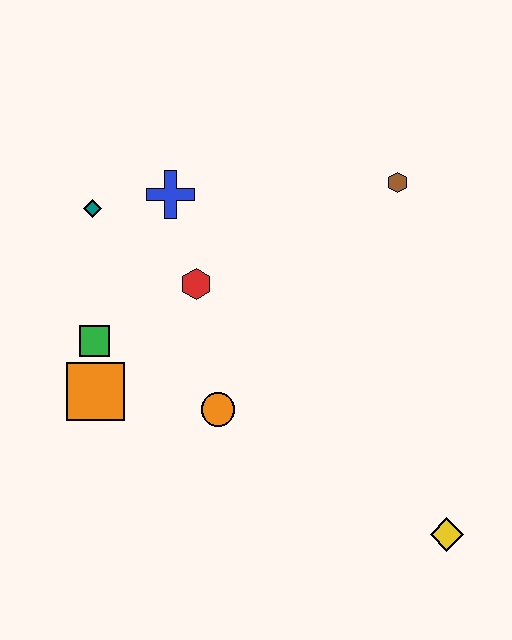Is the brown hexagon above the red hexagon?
Yes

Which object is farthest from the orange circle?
The brown hexagon is farthest from the orange circle.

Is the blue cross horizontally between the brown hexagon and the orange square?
Yes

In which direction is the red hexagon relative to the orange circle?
The red hexagon is above the orange circle.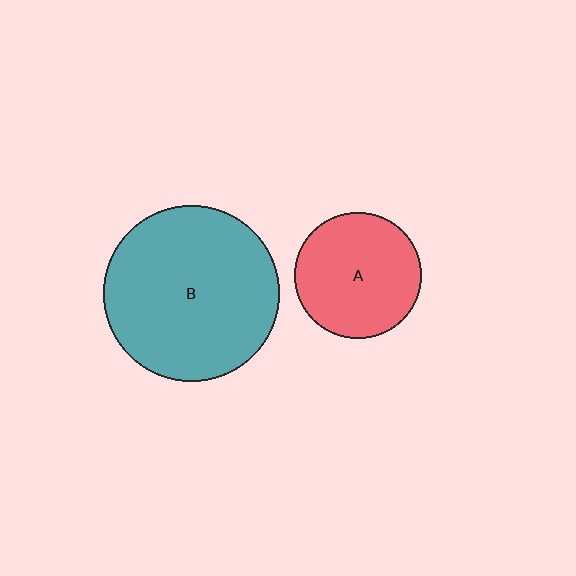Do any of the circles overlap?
No, none of the circles overlap.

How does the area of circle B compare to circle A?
Approximately 1.9 times.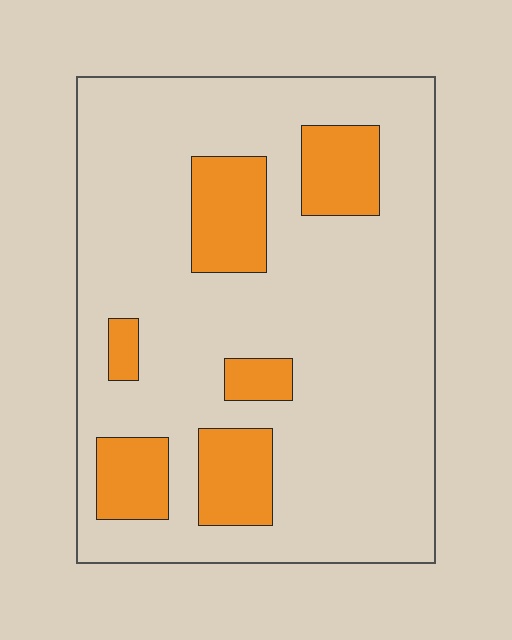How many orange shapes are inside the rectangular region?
6.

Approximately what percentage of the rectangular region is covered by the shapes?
Approximately 20%.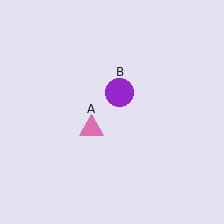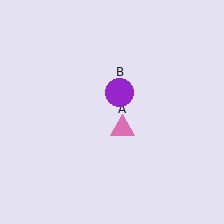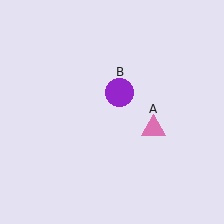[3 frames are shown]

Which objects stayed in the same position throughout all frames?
Purple circle (object B) remained stationary.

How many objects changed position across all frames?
1 object changed position: pink triangle (object A).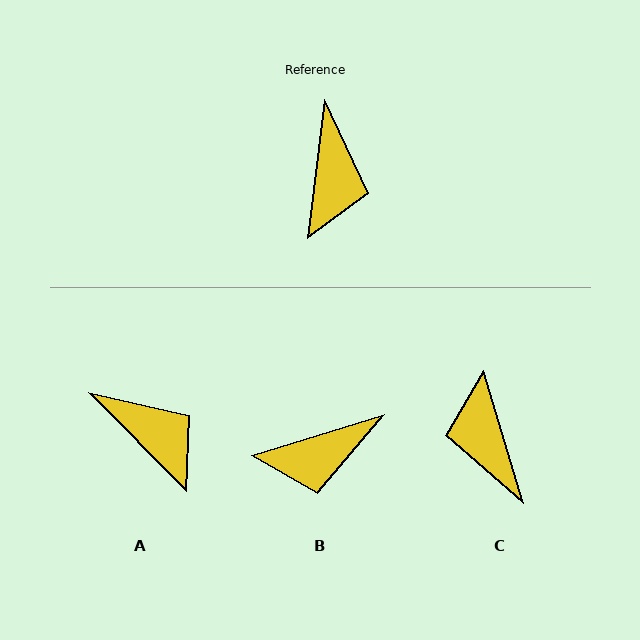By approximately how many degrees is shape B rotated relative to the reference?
Approximately 66 degrees clockwise.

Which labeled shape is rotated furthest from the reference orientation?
C, about 157 degrees away.